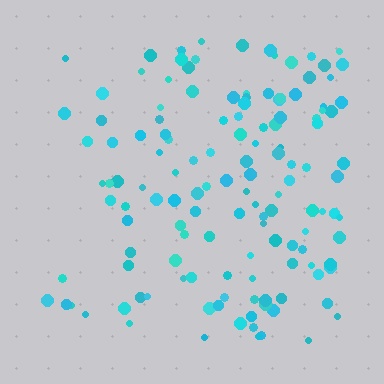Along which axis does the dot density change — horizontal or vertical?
Horizontal.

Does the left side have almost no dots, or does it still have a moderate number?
Still a moderate number, just noticeably fewer than the right.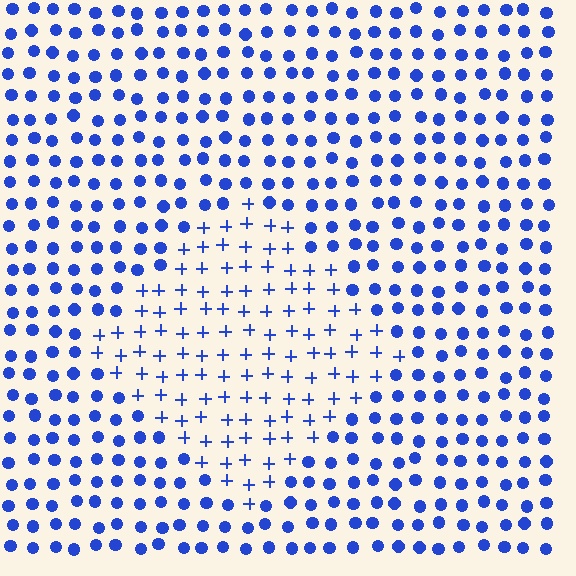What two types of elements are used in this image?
The image uses plus signs inside the diamond region and circles outside it.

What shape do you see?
I see a diamond.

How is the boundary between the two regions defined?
The boundary is defined by a change in element shape: plus signs inside vs. circles outside. All elements share the same color and spacing.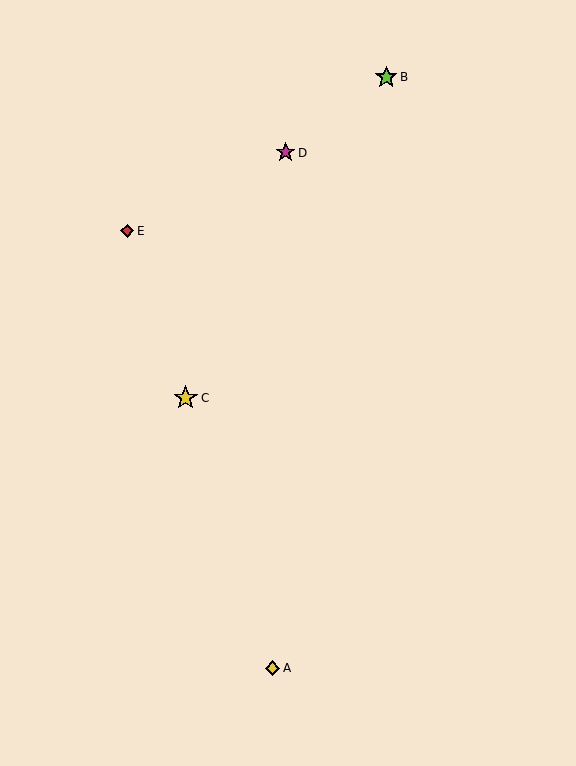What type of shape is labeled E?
Shape E is a red diamond.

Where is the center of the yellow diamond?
The center of the yellow diamond is at (273, 668).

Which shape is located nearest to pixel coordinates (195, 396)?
The yellow star (labeled C) at (186, 398) is nearest to that location.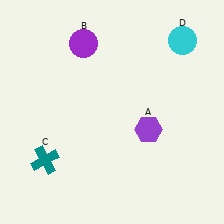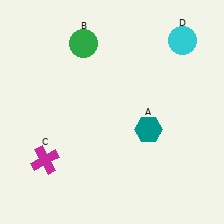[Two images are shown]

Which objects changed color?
A changed from purple to teal. B changed from purple to green. C changed from teal to magenta.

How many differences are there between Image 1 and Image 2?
There are 3 differences between the two images.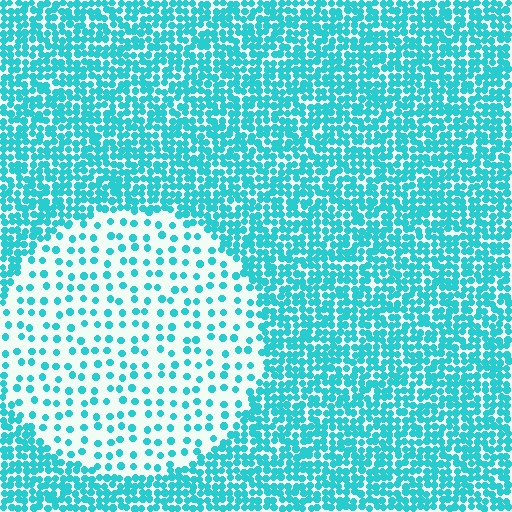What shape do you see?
I see a circle.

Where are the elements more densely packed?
The elements are more densely packed outside the circle boundary.